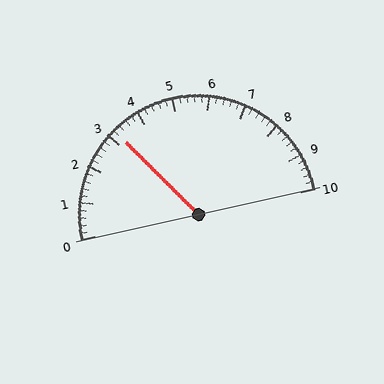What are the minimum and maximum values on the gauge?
The gauge ranges from 0 to 10.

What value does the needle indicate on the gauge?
The needle indicates approximately 3.2.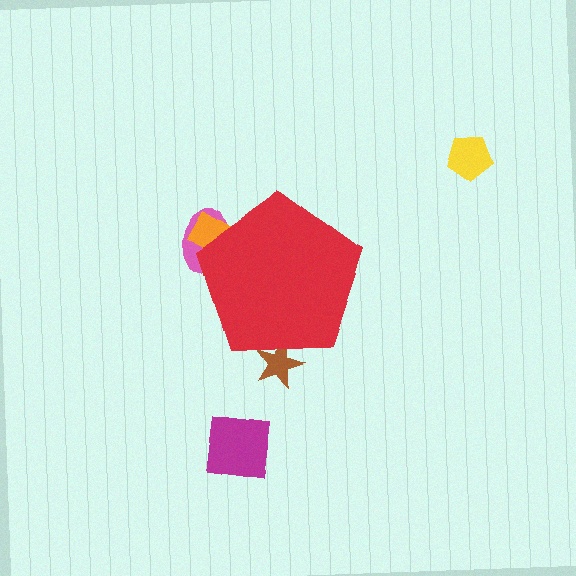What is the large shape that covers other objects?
A red pentagon.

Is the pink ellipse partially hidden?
Yes, the pink ellipse is partially hidden behind the red pentagon.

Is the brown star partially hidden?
Yes, the brown star is partially hidden behind the red pentagon.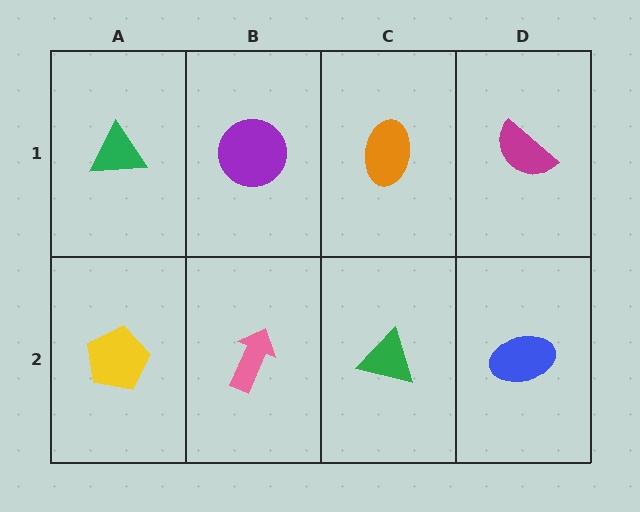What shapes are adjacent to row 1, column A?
A yellow pentagon (row 2, column A), a purple circle (row 1, column B).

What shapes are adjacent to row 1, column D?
A blue ellipse (row 2, column D), an orange ellipse (row 1, column C).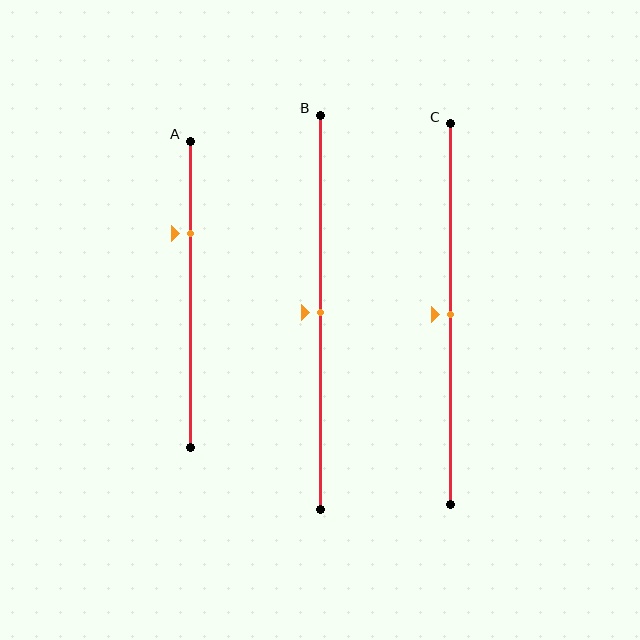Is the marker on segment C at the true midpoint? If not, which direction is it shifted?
Yes, the marker on segment C is at the true midpoint.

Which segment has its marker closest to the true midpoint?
Segment B has its marker closest to the true midpoint.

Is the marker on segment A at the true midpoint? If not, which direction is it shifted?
No, the marker on segment A is shifted upward by about 20% of the segment length.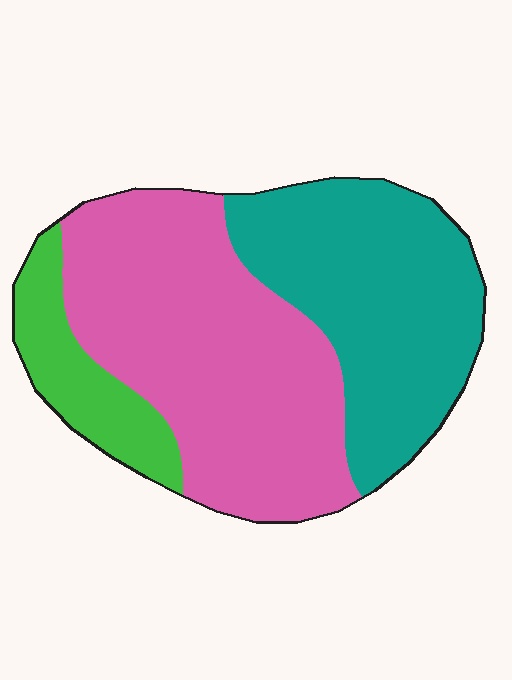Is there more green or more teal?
Teal.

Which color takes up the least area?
Green, at roughly 15%.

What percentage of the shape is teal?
Teal takes up about three eighths (3/8) of the shape.